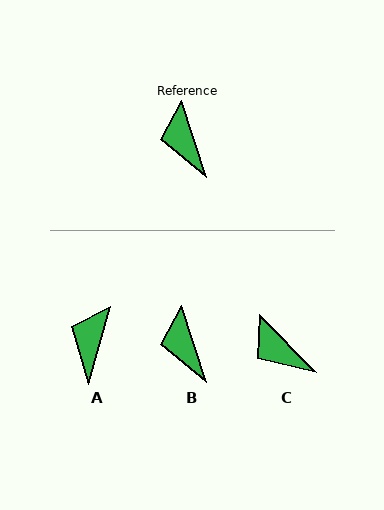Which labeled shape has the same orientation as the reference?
B.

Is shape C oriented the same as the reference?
No, it is off by about 26 degrees.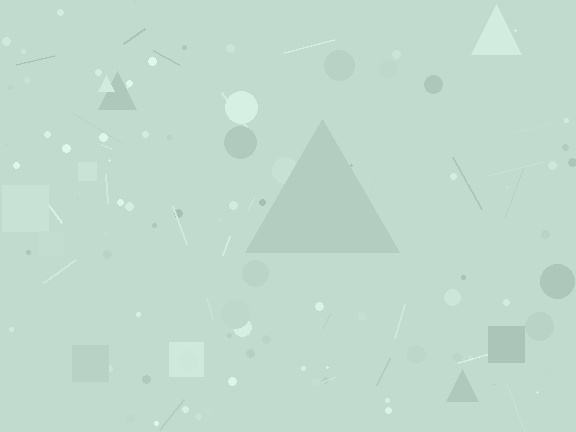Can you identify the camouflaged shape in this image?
The camouflaged shape is a triangle.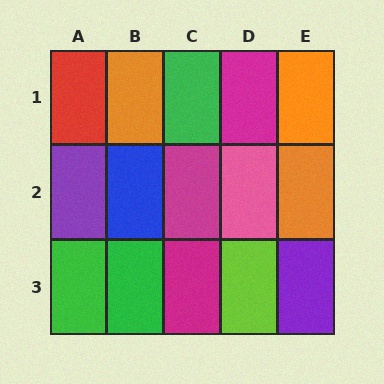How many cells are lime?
1 cell is lime.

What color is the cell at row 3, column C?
Magenta.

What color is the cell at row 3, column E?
Purple.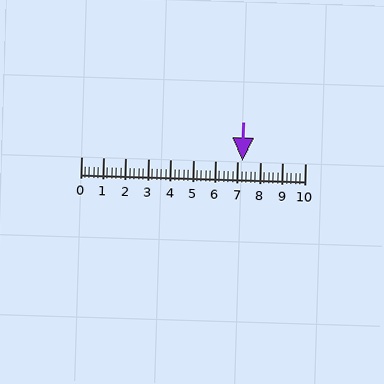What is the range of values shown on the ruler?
The ruler shows values from 0 to 10.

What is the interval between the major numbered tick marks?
The major tick marks are spaced 1 units apart.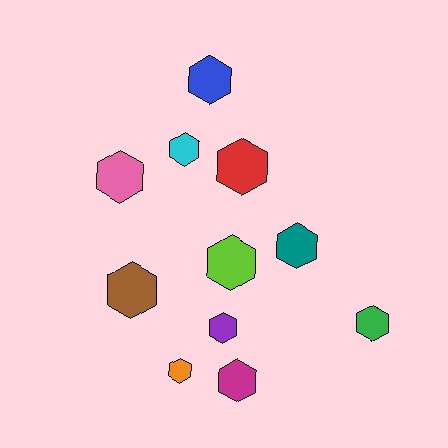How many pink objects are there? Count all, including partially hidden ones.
There is 1 pink object.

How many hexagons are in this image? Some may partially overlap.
There are 11 hexagons.